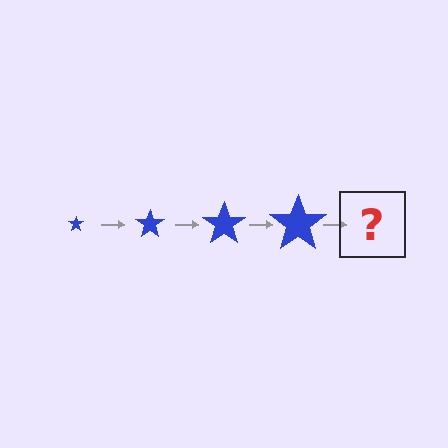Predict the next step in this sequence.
The next step is a blue star, larger than the previous one.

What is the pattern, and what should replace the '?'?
The pattern is that the star gets progressively larger each step. The '?' should be a blue star, larger than the previous one.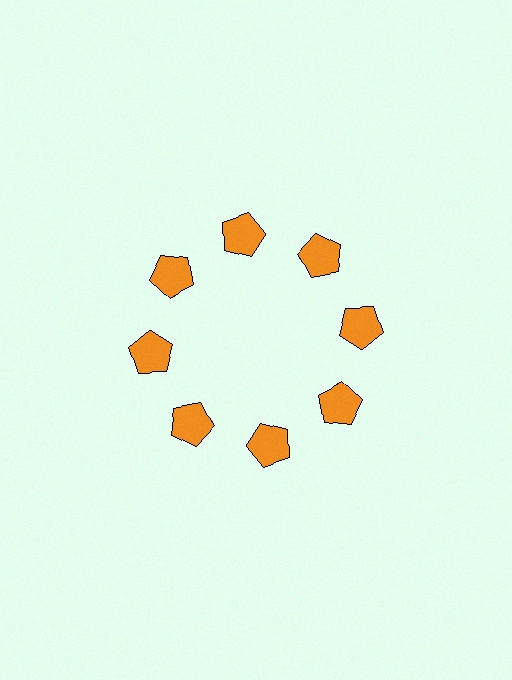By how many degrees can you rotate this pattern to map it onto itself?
The pattern maps onto itself every 45 degrees of rotation.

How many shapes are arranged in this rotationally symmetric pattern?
There are 8 shapes, arranged in 8 groups of 1.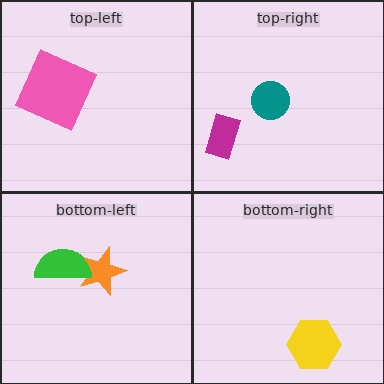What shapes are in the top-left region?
The pink square.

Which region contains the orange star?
The bottom-left region.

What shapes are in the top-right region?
The magenta rectangle, the teal circle.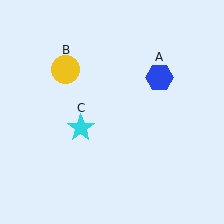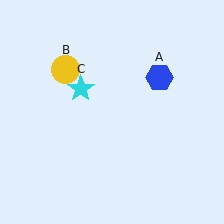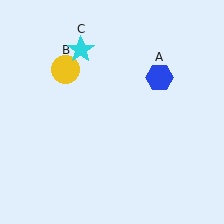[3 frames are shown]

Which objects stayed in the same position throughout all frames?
Blue hexagon (object A) and yellow circle (object B) remained stationary.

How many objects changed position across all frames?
1 object changed position: cyan star (object C).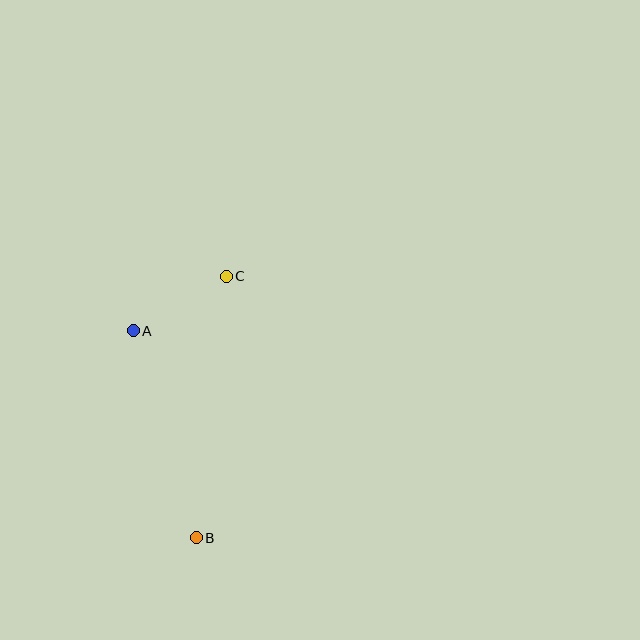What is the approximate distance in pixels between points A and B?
The distance between A and B is approximately 217 pixels.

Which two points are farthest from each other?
Points B and C are farthest from each other.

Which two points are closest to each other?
Points A and C are closest to each other.